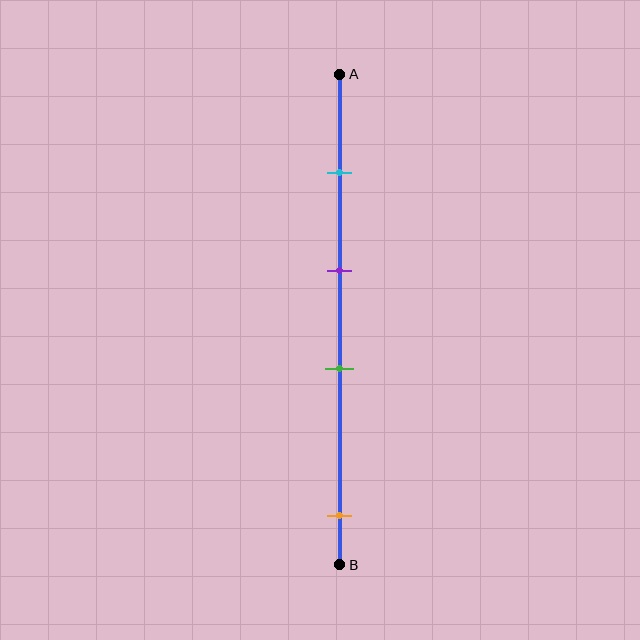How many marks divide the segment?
There are 4 marks dividing the segment.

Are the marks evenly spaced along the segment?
No, the marks are not evenly spaced.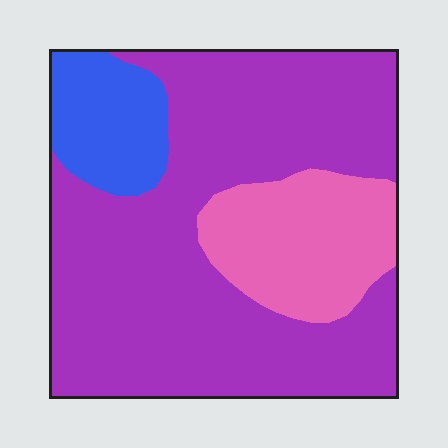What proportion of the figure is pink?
Pink covers about 20% of the figure.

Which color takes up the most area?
Purple, at roughly 70%.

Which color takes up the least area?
Blue, at roughly 10%.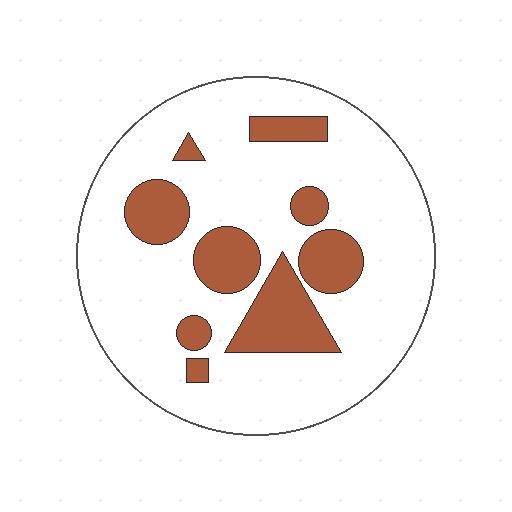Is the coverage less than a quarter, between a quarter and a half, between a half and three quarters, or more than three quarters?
Less than a quarter.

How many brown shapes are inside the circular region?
9.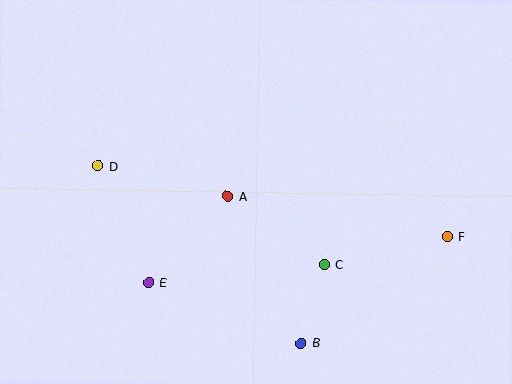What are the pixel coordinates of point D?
Point D is at (98, 166).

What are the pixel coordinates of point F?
Point F is at (447, 237).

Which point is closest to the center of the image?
Point A at (227, 196) is closest to the center.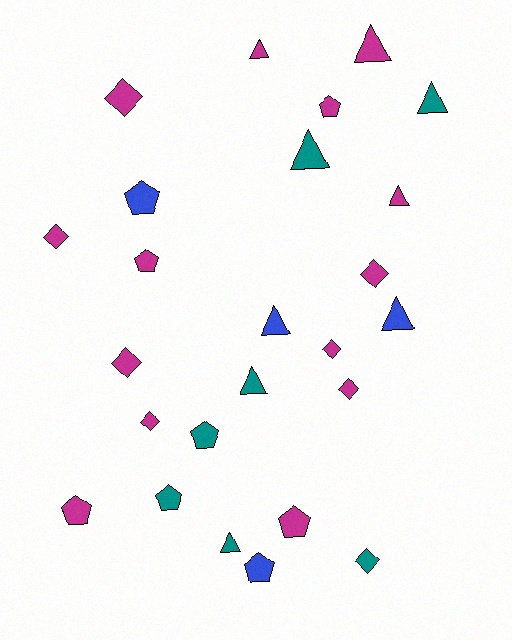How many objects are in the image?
There are 25 objects.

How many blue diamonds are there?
There are no blue diamonds.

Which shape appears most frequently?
Triangle, with 9 objects.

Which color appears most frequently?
Magenta, with 14 objects.